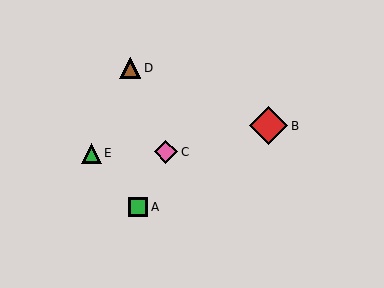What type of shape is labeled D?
Shape D is a brown triangle.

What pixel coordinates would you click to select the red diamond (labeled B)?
Click at (268, 126) to select the red diamond B.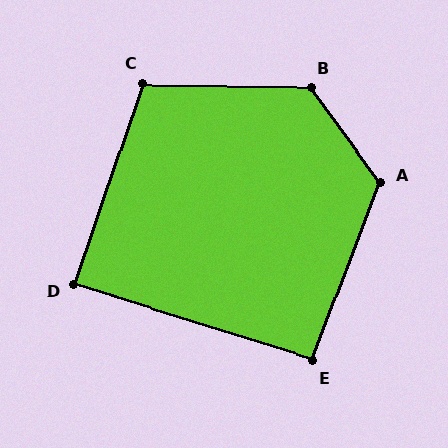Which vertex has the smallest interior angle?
D, at approximately 89 degrees.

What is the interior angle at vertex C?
Approximately 108 degrees (obtuse).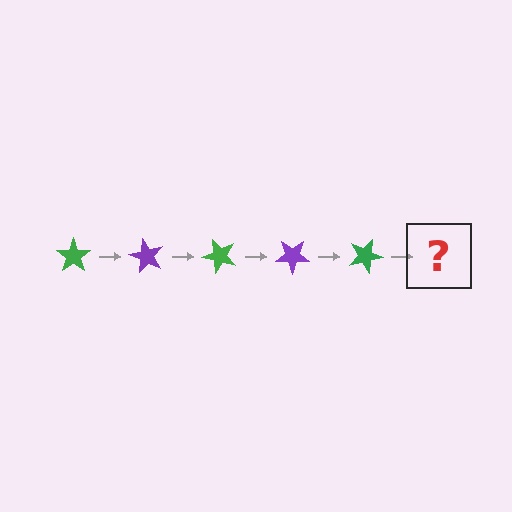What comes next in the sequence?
The next element should be a purple star, rotated 300 degrees from the start.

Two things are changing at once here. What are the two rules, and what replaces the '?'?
The two rules are that it rotates 60 degrees each step and the color cycles through green and purple. The '?' should be a purple star, rotated 300 degrees from the start.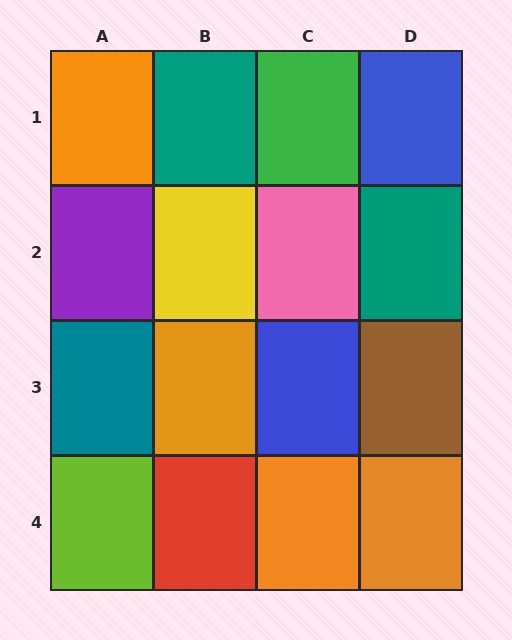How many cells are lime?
1 cell is lime.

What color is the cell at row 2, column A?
Purple.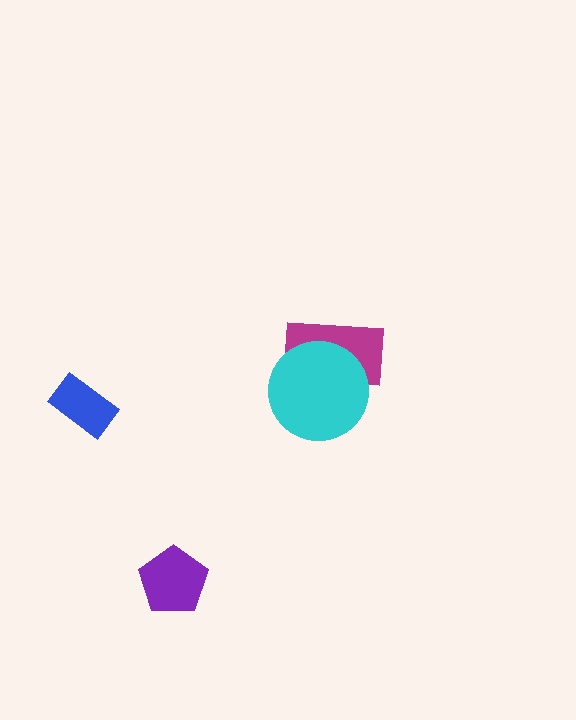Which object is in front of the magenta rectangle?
The cyan circle is in front of the magenta rectangle.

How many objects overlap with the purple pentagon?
0 objects overlap with the purple pentagon.